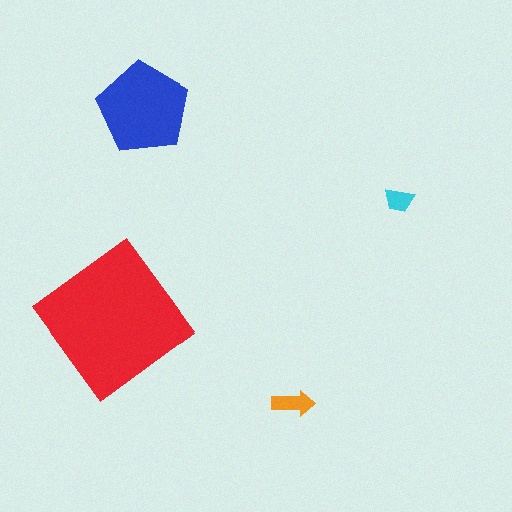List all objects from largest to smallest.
The red diamond, the blue pentagon, the orange arrow, the cyan trapezoid.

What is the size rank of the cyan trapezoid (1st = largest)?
4th.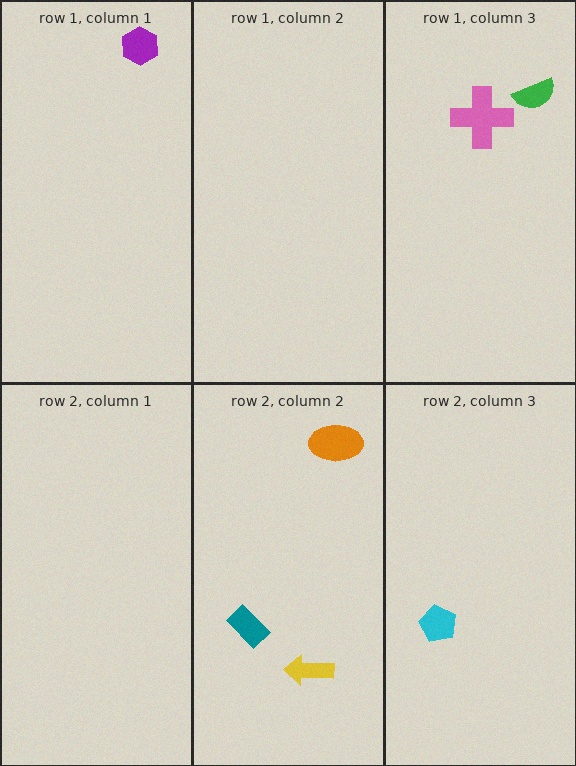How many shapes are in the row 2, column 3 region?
1.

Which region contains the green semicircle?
The row 1, column 3 region.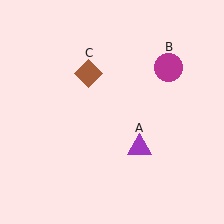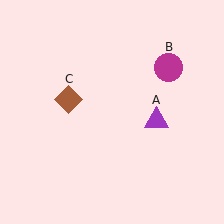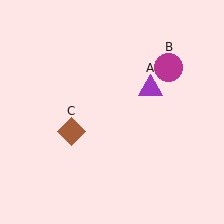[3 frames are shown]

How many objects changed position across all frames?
2 objects changed position: purple triangle (object A), brown diamond (object C).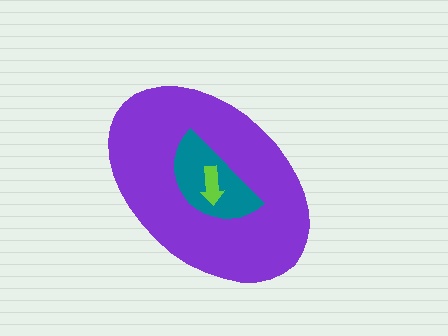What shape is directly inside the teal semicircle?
The lime arrow.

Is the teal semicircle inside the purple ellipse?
Yes.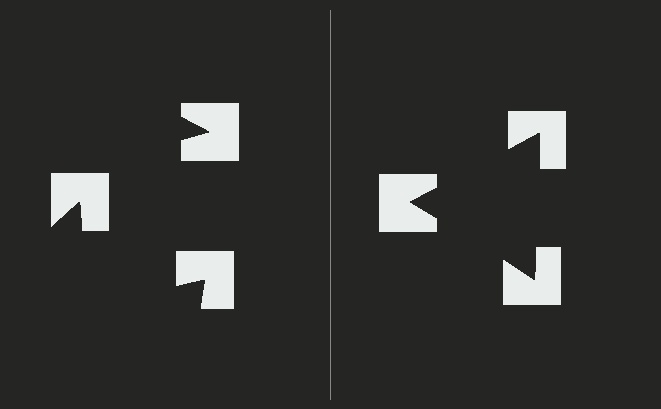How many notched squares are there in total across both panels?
6 — 3 on each side.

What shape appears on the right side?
An illusory triangle.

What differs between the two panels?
The notched squares are positioned identically on both sides; only the wedge orientations differ. On the right they align to a triangle; on the left they are misaligned.